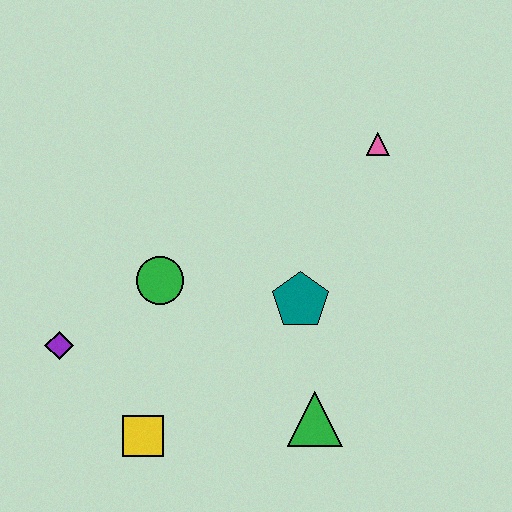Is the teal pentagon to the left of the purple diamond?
No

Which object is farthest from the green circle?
The pink triangle is farthest from the green circle.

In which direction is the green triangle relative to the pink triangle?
The green triangle is below the pink triangle.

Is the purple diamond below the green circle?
Yes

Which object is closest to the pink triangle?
The teal pentagon is closest to the pink triangle.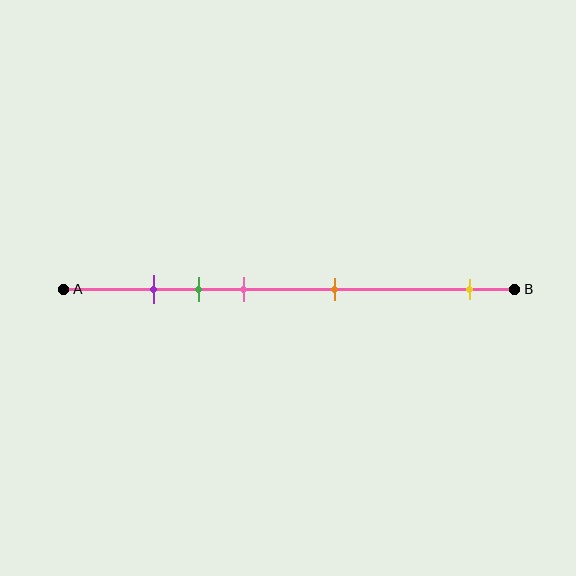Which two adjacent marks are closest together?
The purple and green marks are the closest adjacent pair.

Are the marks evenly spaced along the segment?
No, the marks are not evenly spaced.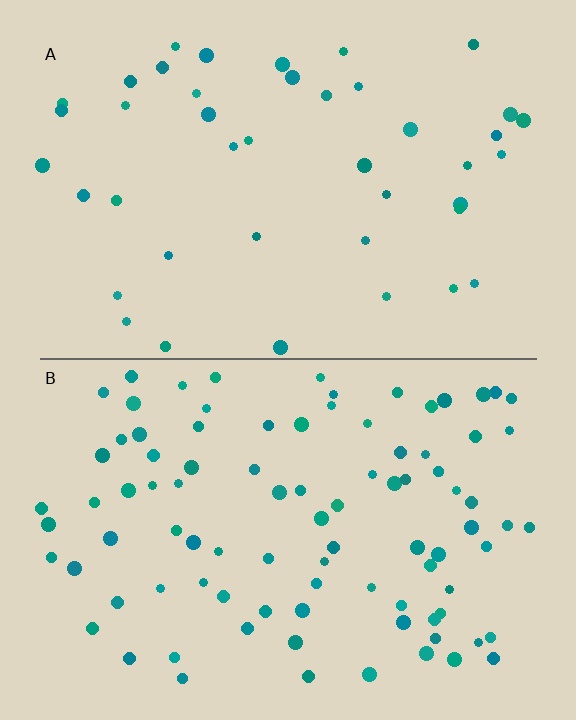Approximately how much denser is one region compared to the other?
Approximately 2.2× — region B over region A.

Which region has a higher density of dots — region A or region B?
B (the bottom).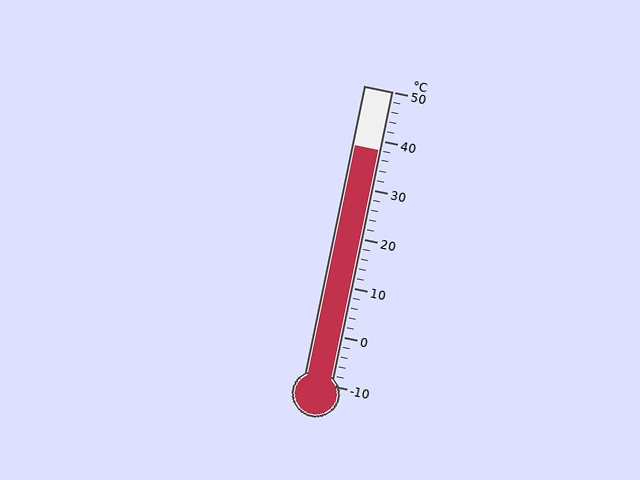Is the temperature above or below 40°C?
The temperature is below 40°C.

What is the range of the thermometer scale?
The thermometer scale ranges from -10°C to 50°C.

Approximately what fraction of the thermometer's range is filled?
The thermometer is filled to approximately 80% of its range.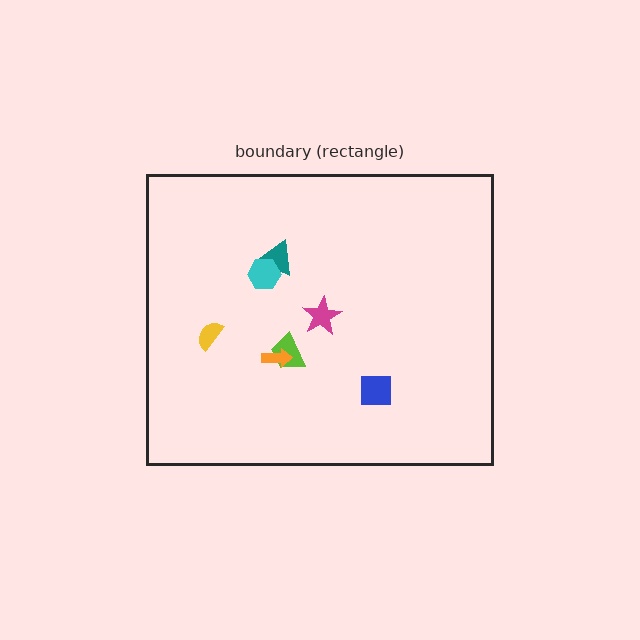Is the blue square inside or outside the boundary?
Inside.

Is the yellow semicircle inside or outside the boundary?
Inside.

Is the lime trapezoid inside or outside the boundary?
Inside.